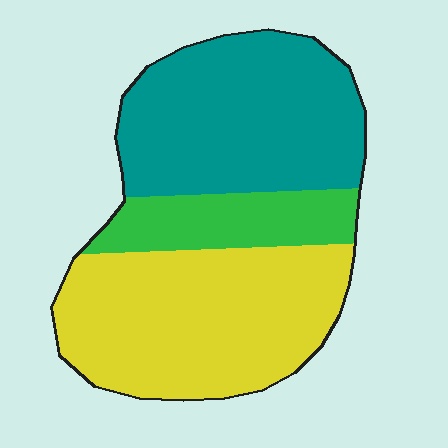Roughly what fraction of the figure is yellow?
Yellow covers 44% of the figure.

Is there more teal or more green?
Teal.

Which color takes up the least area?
Green, at roughly 15%.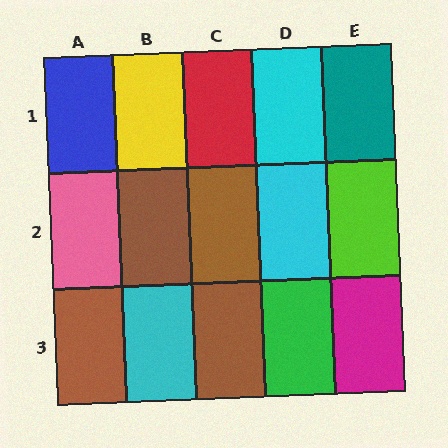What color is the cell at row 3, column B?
Cyan.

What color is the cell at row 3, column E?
Magenta.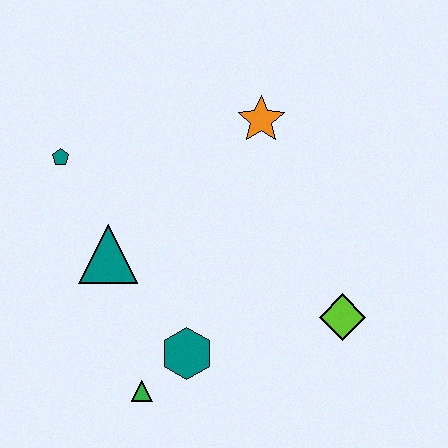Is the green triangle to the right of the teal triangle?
Yes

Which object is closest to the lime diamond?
The teal hexagon is closest to the lime diamond.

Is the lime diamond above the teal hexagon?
Yes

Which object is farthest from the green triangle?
The orange star is farthest from the green triangle.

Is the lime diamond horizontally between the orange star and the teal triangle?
No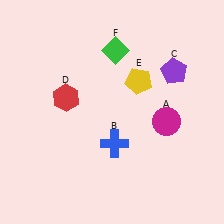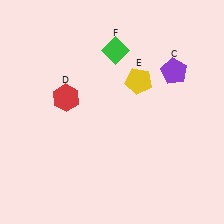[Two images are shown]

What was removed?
The blue cross (B), the magenta circle (A) were removed in Image 2.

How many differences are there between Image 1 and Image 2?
There are 2 differences between the two images.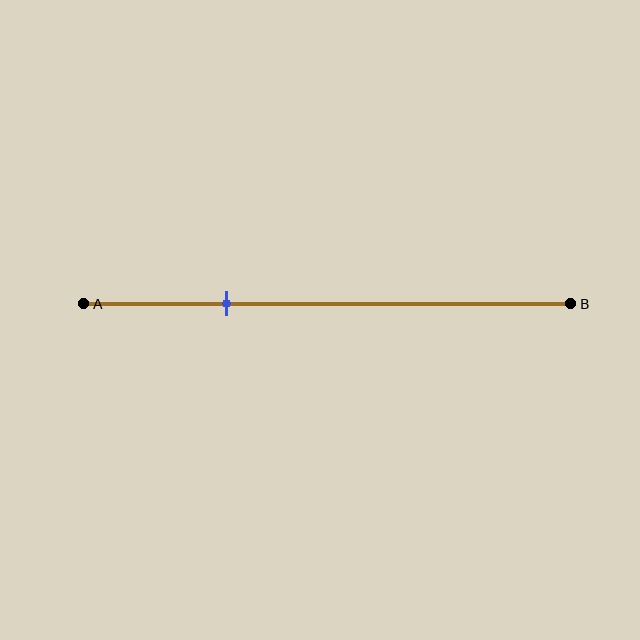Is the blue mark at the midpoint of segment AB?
No, the mark is at about 30% from A, not at the 50% midpoint.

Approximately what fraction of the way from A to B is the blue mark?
The blue mark is approximately 30% of the way from A to B.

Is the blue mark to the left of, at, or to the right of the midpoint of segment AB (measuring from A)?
The blue mark is to the left of the midpoint of segment AB.